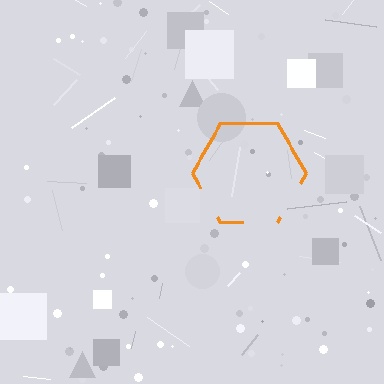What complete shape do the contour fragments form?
The contour fragments form a hexagon.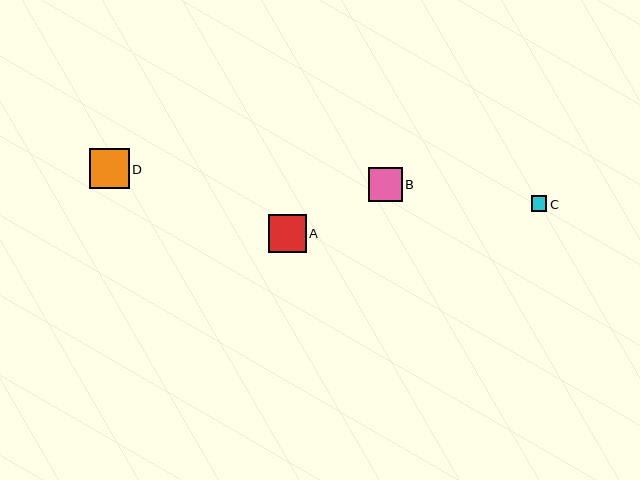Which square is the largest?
Square D is the largest with a size of approximately 40 pixels.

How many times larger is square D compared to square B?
Square D is approximately 1.2 times the size of square B.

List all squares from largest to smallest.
From largest to smallest: D, A, B, C.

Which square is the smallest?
Square C is the smallest with a size of approximately 16 pixels.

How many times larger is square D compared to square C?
Square D is approximately 2.5 times the size of square C.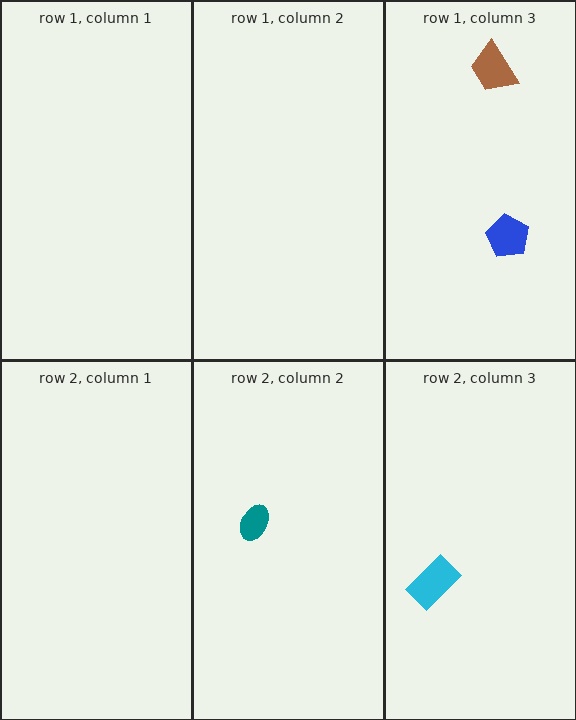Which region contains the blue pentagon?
The row 1, column 3 region.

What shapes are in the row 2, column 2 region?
The teal ellipse.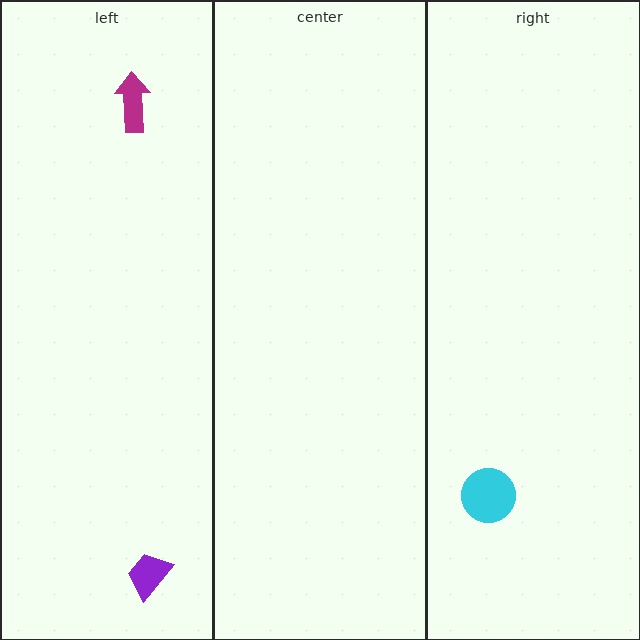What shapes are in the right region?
The cyan circle.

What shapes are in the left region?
The purple trapezoid, the magenta arrow.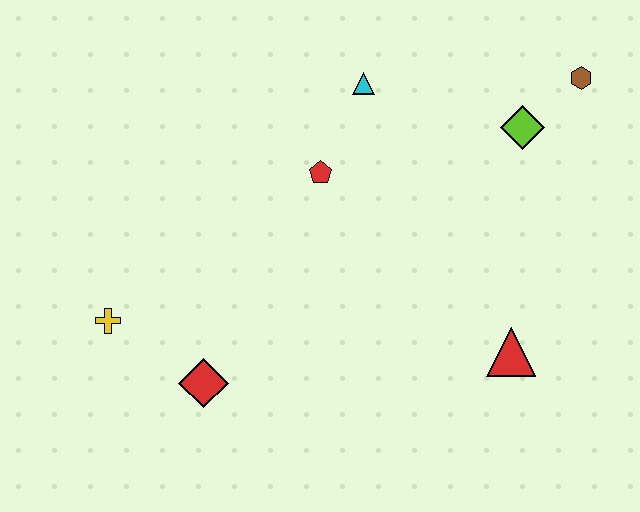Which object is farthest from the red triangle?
The yellow cross is farthest from the red triangle.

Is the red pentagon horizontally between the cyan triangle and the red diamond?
Yes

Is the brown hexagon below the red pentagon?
No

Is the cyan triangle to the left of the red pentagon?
No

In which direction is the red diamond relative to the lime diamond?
The red diamond is to the left of the lime diamond.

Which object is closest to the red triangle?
The lime diamond is closest to the red triangle.